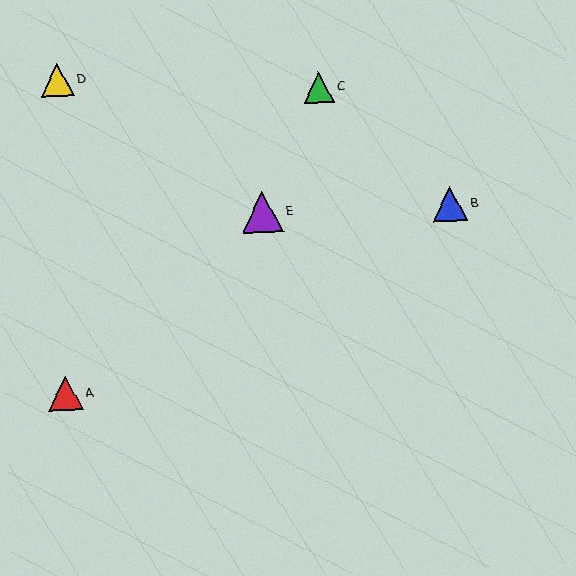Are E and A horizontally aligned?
No, E is at y≈212 and A is at y≈393.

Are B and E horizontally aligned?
Yes, both are at y≈204.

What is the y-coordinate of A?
Object A is at y≈393.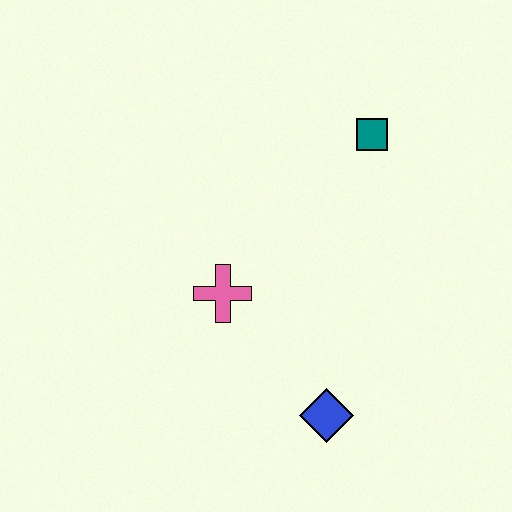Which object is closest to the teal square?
The pink cross is closest to the teal square.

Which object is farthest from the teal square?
The blue diamond is farthest from the teal square.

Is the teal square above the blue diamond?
Yes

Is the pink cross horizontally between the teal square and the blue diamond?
No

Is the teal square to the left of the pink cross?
No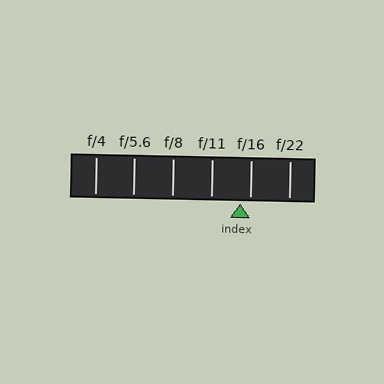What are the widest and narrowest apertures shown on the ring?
The widest aperture shown is f/4 and the narrowest is f/22.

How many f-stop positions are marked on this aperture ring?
There are 6 f-stop positions marked.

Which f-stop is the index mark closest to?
The index mark is closest to f/16.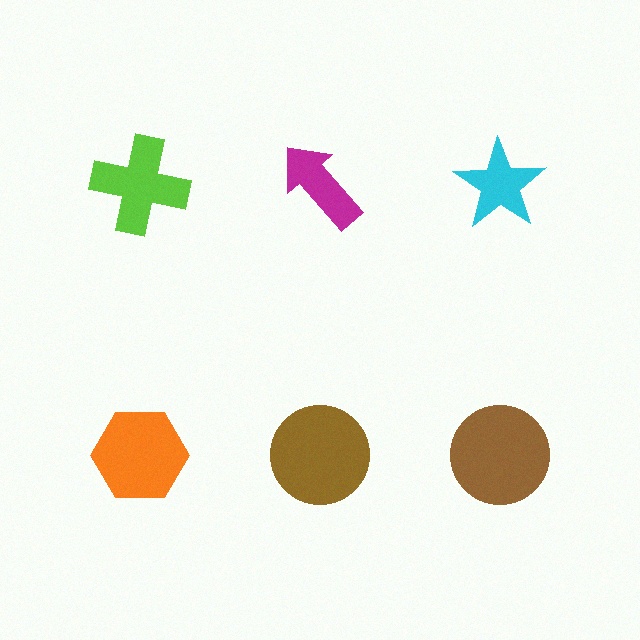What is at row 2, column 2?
A brown circle.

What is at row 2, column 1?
An orange hexagon.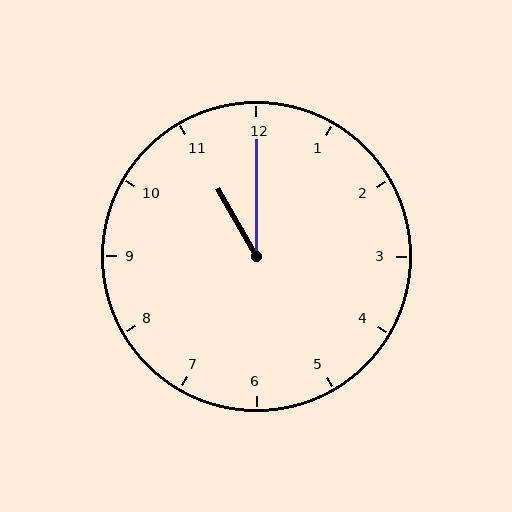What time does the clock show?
11:00.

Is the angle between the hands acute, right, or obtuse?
It is acute.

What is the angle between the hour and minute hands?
Approximately 30 degrees.